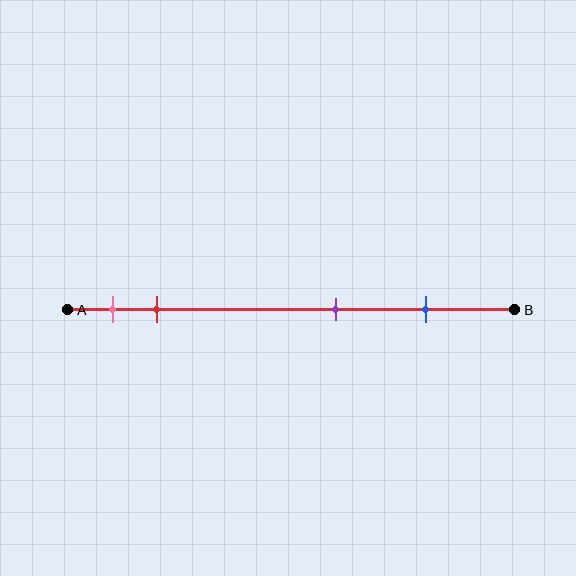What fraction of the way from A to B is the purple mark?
The purple mark is approximately 60% (0.6) of the way from A to B.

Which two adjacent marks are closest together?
The pink and red marks are the closest adjacent pair.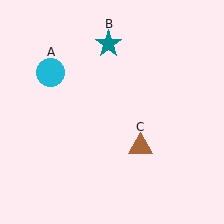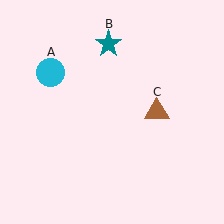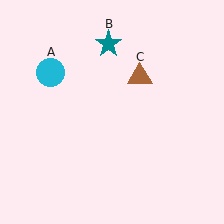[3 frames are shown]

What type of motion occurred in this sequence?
The brown triangle (object C) rotated counterclockwise around the center of the scene.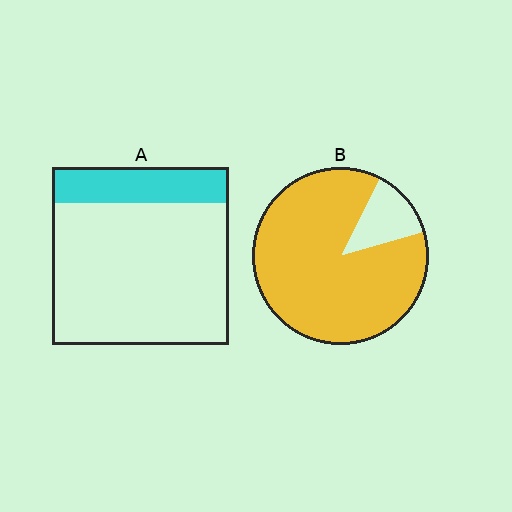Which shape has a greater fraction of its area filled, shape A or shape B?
Shape B.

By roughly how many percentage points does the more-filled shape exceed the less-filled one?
By roughly 65 percentage points (B over A).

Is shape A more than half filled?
No.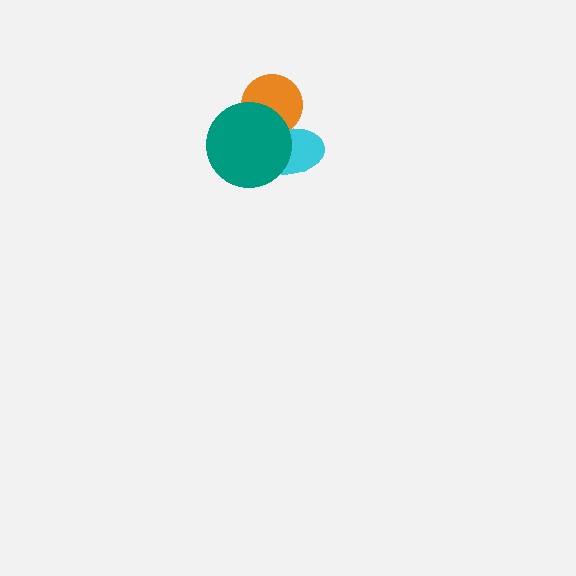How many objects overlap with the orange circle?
2 objects overlap with the orange circle.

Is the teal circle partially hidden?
No, no other shape covers it.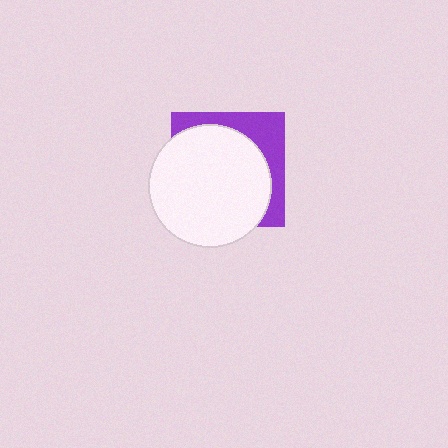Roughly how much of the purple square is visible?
A small part of it is visible (roughly 31%).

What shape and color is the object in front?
The object in front is a white circle.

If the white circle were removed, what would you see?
You would see the complete purple square.